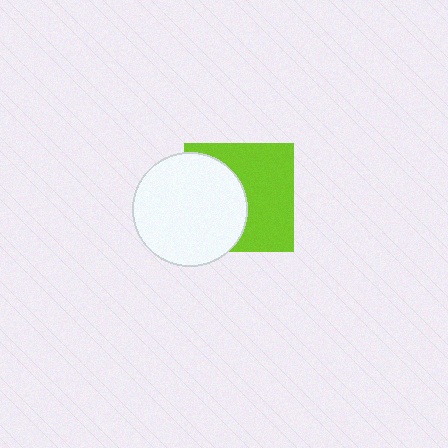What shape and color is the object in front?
The object in front is a white circle.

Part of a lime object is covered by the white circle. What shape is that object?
It is a square.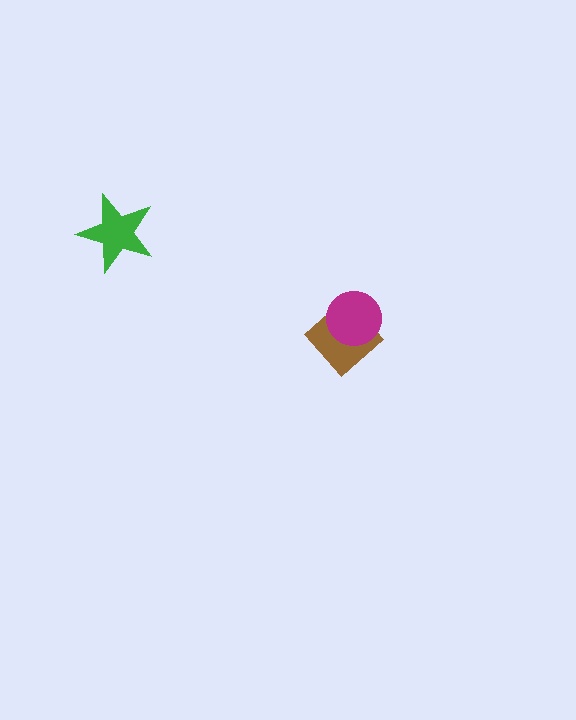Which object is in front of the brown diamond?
The magenta circle is in front of the brown diamond.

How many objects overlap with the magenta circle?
1 object overlaps with the magenta circle.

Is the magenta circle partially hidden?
No, no other shape covers it.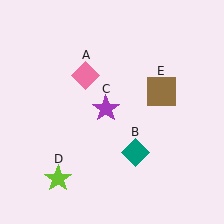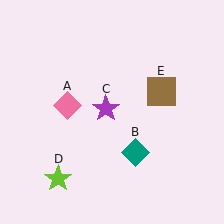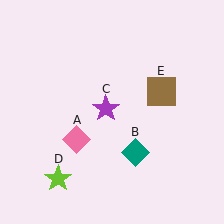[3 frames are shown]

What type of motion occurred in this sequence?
The pink diamond (object A) rotated counterclockwise around the center of the scene.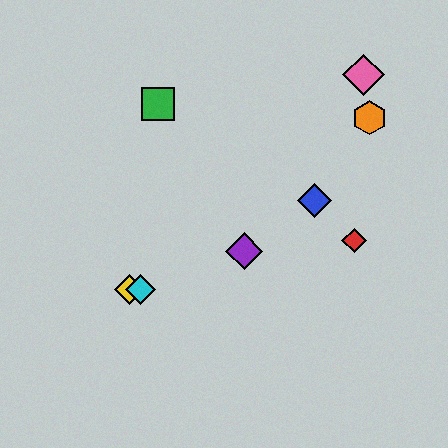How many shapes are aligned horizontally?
2 shapes (the yellow diamond, the cyan diamond) are aligned horizontally.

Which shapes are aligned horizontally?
The yellow diamond, the cyan diamond are aligned horizontally.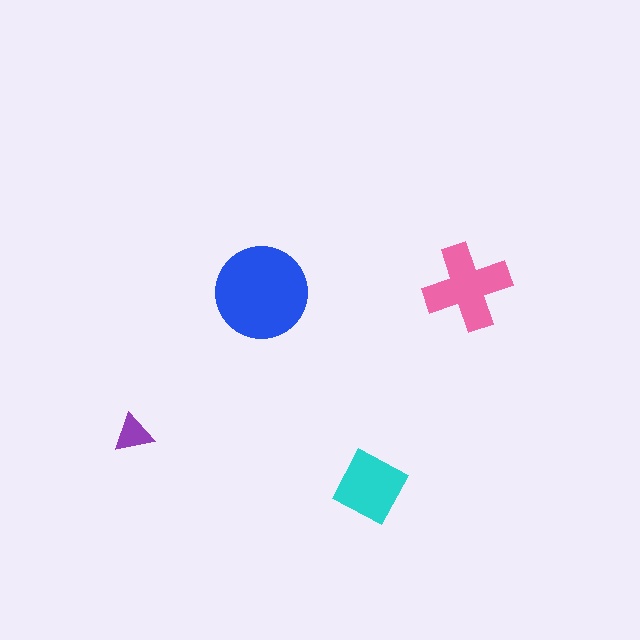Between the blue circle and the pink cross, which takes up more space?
The blue circle.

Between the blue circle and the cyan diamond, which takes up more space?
The blue circle.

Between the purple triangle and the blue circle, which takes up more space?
The blue circle.